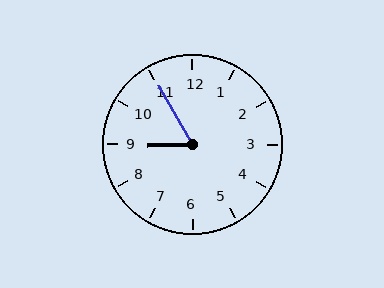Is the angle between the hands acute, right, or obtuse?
It is acute.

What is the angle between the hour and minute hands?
Approximately 62 degrees.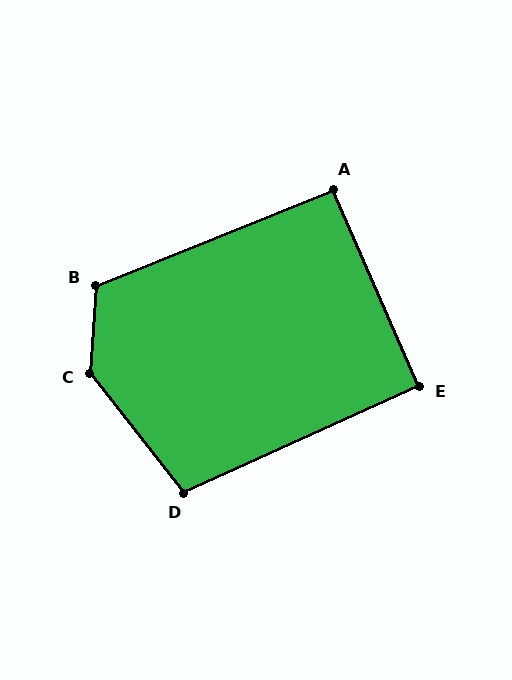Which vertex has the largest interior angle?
C, at approximately 138 degrees.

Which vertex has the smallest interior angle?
E, at approximately 91 degrees.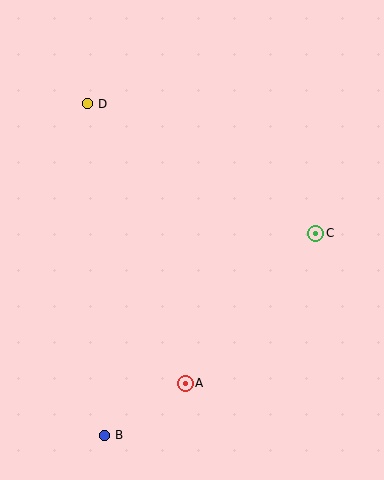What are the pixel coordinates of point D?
Point D is at (88, 104).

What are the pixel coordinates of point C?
Point C is at (316, 233).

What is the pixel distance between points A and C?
The distance between A and C is 199 pixels.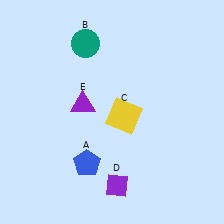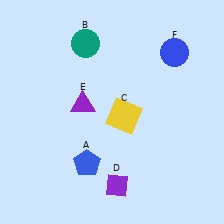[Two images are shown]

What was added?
A blue circle (F) was added in Image 2.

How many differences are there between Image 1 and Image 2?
There is 1 difference between the two images.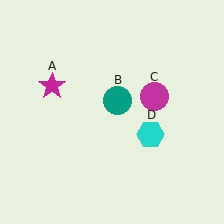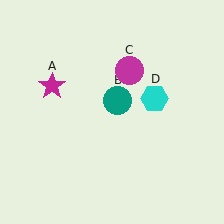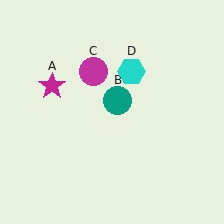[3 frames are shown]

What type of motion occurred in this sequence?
The magenta circle (object C), cyan hexagon (object D) rotated counterclockwise around the center of the scene.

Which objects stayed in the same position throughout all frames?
Magenta star (object A) and teal circle (object B) remained stationary.